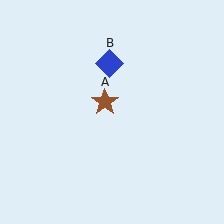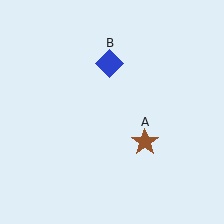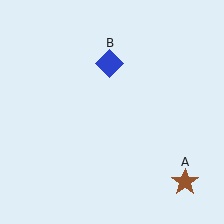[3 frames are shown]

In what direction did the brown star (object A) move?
The brown star (object A) moved down and to the right.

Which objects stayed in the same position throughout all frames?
Blue diamond (object B) remained stationary.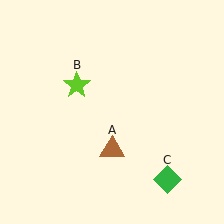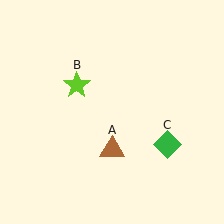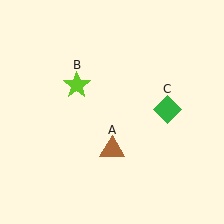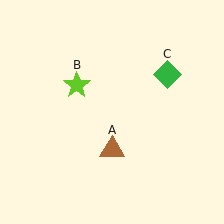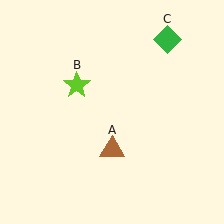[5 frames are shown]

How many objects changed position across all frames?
1 object changed position: green diamond (object C).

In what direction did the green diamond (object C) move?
The green diamond (object C) moved up.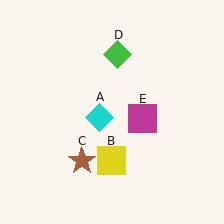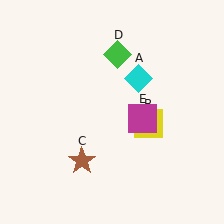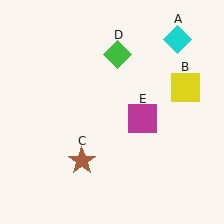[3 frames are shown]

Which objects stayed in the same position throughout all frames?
Brown star (object C) and green diamond (object D) and magenta square (object E) remained stationary.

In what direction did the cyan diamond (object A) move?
The cyan diamond (object A) moved up and to the right.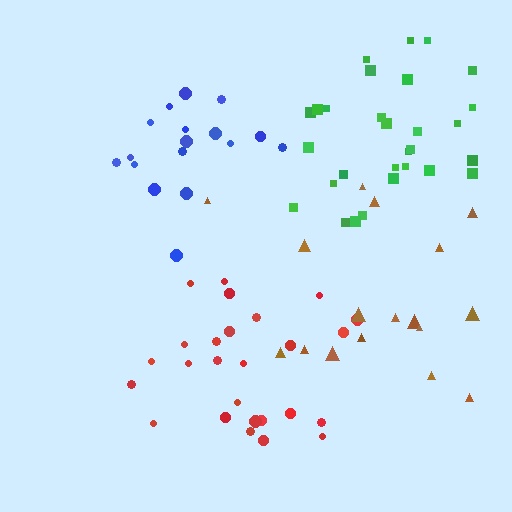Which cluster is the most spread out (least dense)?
Brown.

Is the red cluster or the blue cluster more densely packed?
Blue.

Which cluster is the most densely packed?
Blue.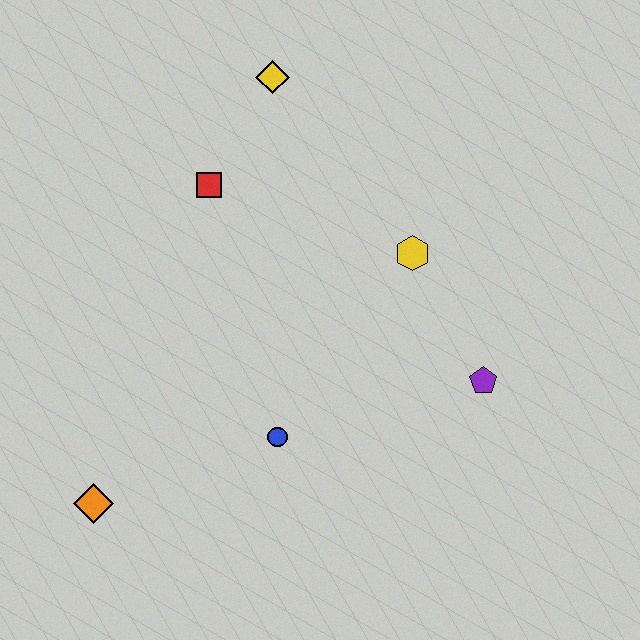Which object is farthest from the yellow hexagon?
The orange diamond is farthest from the yellow hexagon.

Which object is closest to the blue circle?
The orange diamond is closest to the blue circle.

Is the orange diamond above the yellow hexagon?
No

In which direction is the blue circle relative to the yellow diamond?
The blue circle is below the yellow diamond.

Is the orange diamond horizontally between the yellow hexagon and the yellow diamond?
No